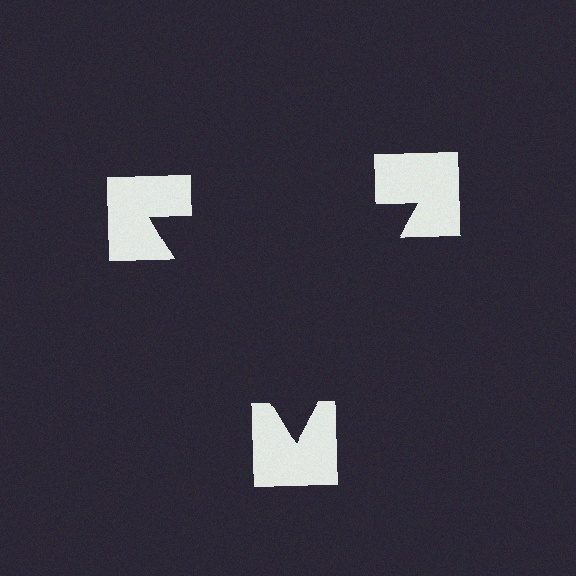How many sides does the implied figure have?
3 sides.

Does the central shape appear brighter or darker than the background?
It typically appears slightly darker than the background, even though no actual brightness change is drawn.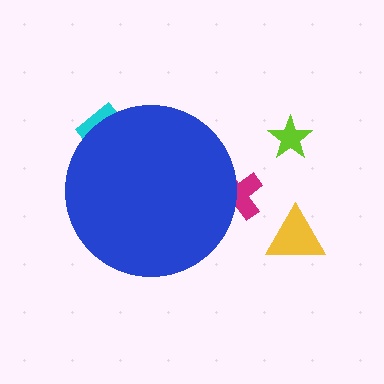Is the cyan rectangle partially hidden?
Yes, the cyan rectangle is partially hidden behind the blue circle.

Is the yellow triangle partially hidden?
No, the yellow triangle is fully visible.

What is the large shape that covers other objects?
A blue circle.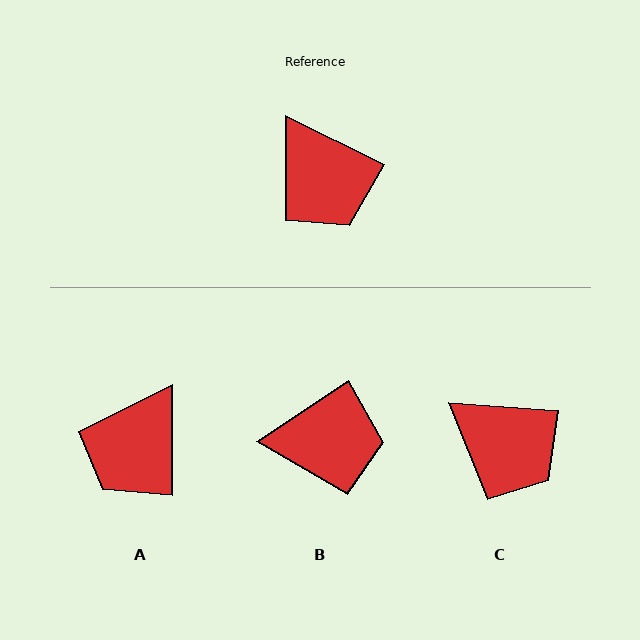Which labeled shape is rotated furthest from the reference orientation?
A, about 64 degrees away.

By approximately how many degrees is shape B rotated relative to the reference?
Approximately 60 degrees counter-clockwise.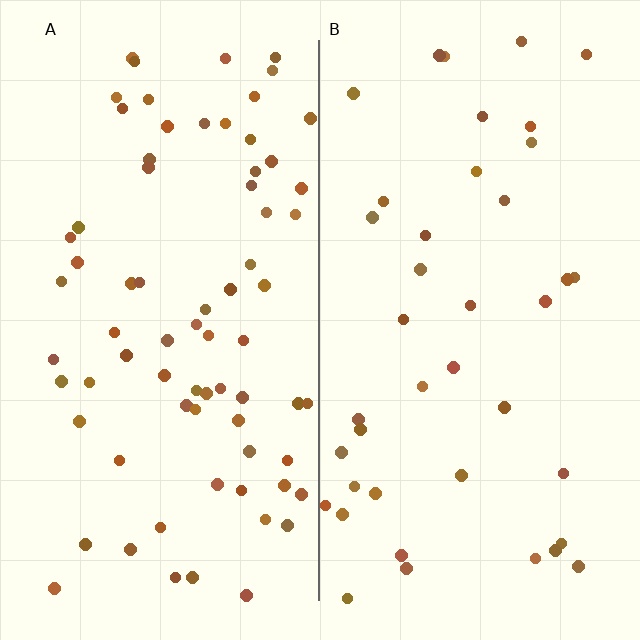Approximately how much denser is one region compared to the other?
Approximately 1.8× — region A over region B.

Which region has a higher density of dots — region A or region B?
A (the left).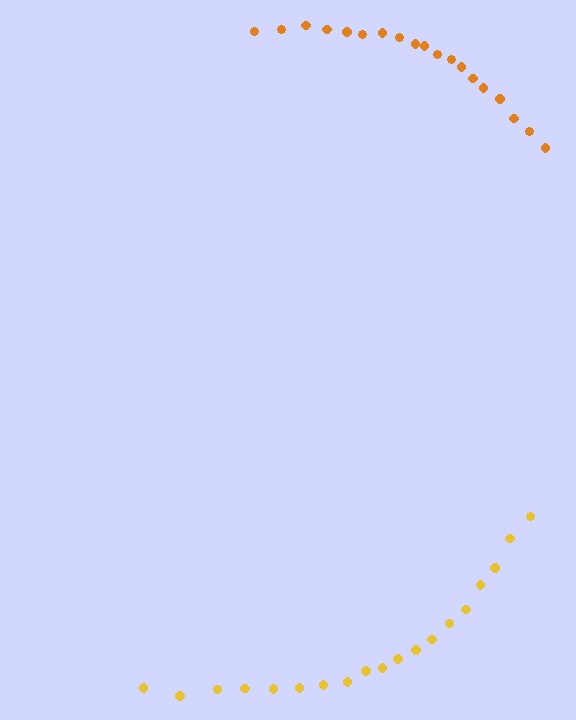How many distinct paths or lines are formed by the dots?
There are 2 distinct paths.